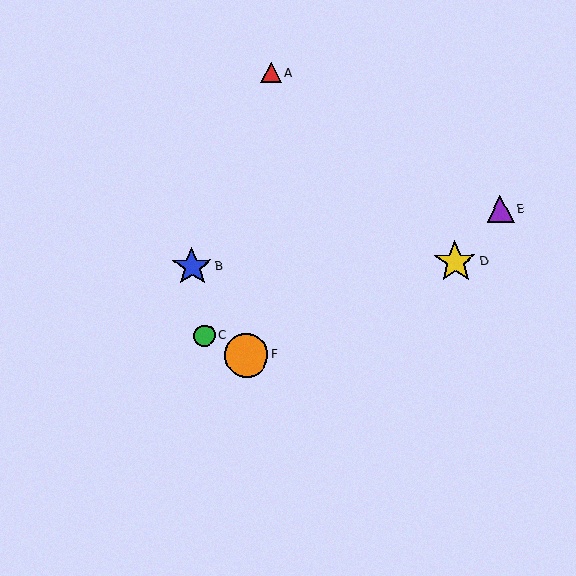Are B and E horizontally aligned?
No, B is at y≈267 and E is at y≈209.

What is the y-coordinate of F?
Object F is at y≈355.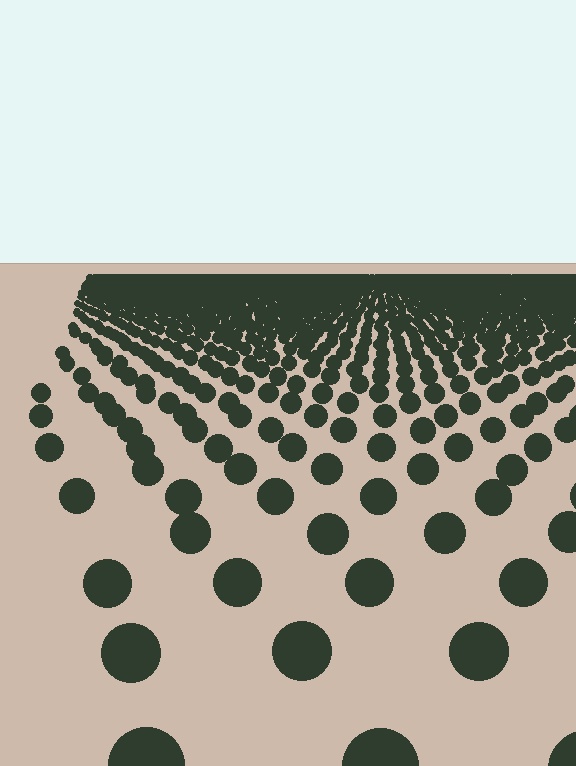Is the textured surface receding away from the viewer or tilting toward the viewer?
The surface is receding away from the viewer. Texture elements get smaller and denser toward the top.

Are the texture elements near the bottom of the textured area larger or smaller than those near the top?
Larger. Near the bottom, elements are closer to the viewer and appear at a bigger on-screen size.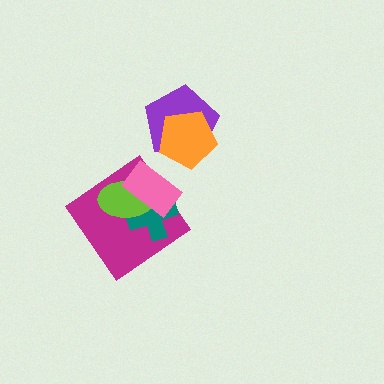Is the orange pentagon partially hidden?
No, no other shape covers it.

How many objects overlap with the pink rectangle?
3 objects overlap with the pink rectangle.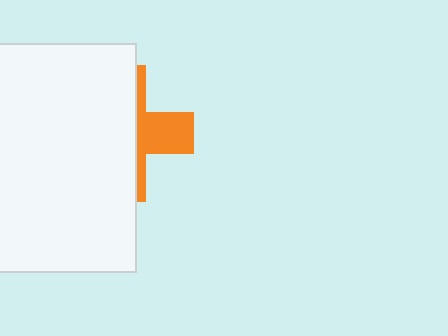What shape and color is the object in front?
The object in front is a white rectangle.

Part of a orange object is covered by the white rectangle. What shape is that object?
It is a cross.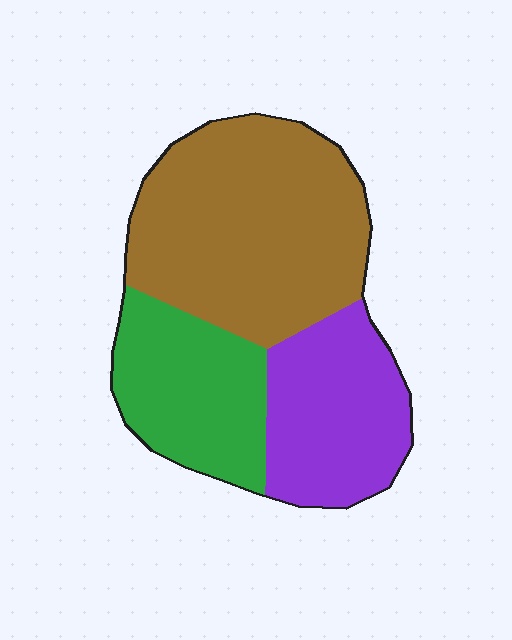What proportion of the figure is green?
Green covers about 25% of the figure.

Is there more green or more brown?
Brown.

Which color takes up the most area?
Brown, at roughly 50%.